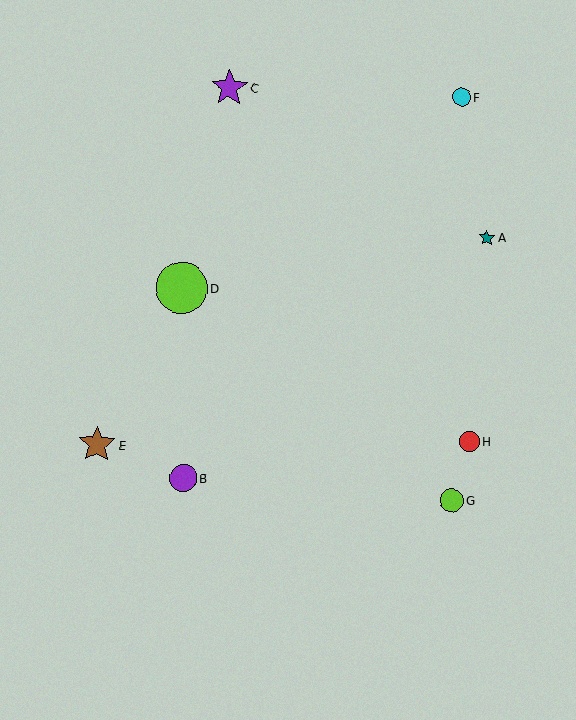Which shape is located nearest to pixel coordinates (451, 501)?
The lime circle (labeled G) at (451, 500) is nearest to that location.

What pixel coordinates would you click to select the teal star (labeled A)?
Click at (487, 238) to select the teal star A.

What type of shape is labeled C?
Shape C is a purple star.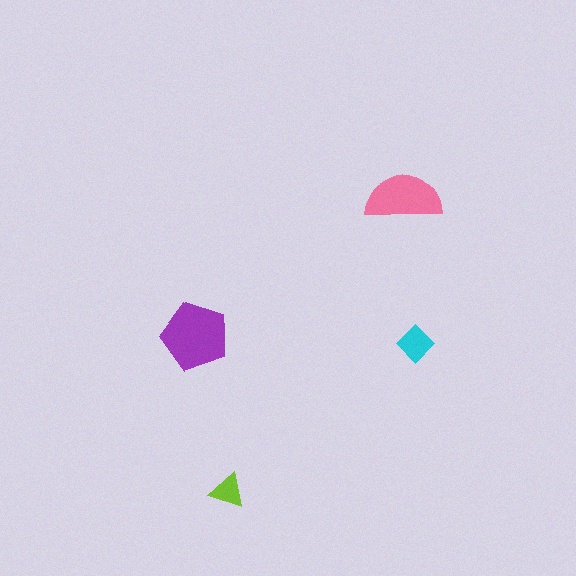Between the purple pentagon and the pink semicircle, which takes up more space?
The purple pentagon.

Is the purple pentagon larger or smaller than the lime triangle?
Larger.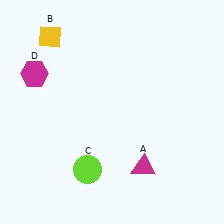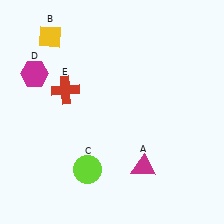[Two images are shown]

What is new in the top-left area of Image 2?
A red cross (E) was added in the top-left area of Image 2.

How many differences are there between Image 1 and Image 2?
There is 1 difference between the two images.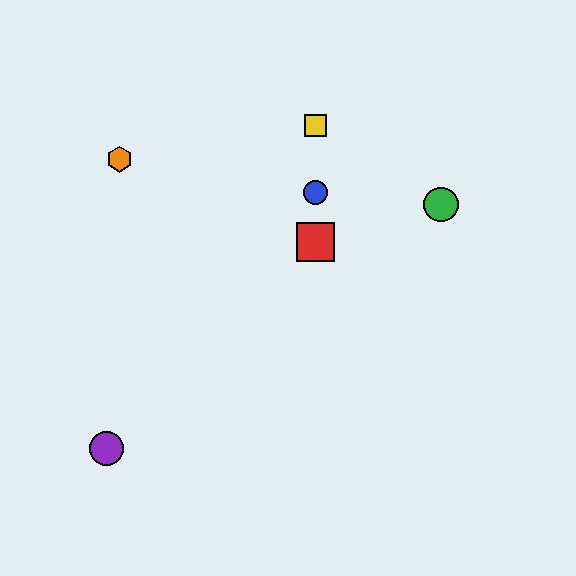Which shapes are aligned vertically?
The red square, the blue circle, the yellow square are aligned vertically.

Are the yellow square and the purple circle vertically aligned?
No, the yellow square is at x≈315 and the purple circle is at x≈107.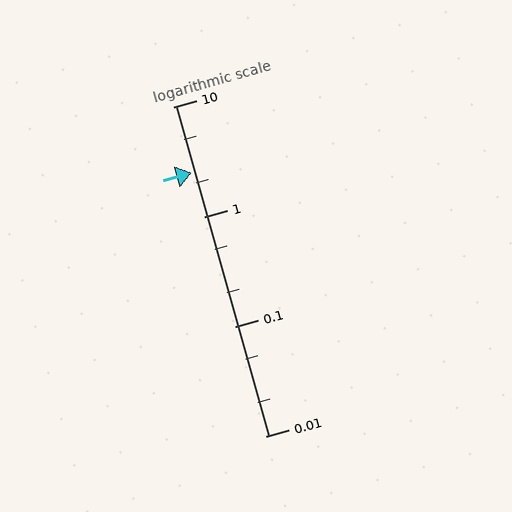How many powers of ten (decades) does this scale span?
The scale spans 3 decades, from 0.01 to 10.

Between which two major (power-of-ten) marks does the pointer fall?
The pointer is between 1 and 10.